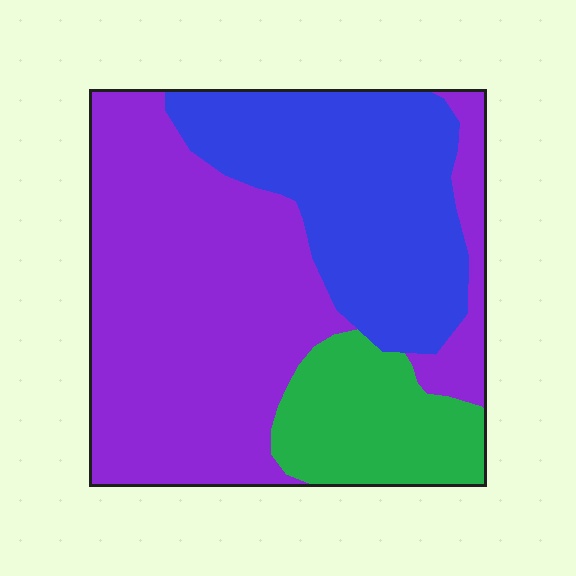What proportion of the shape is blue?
Blue takes up about one third (1/3) of the shape.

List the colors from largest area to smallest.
From largest to smallest: purple, blue, green.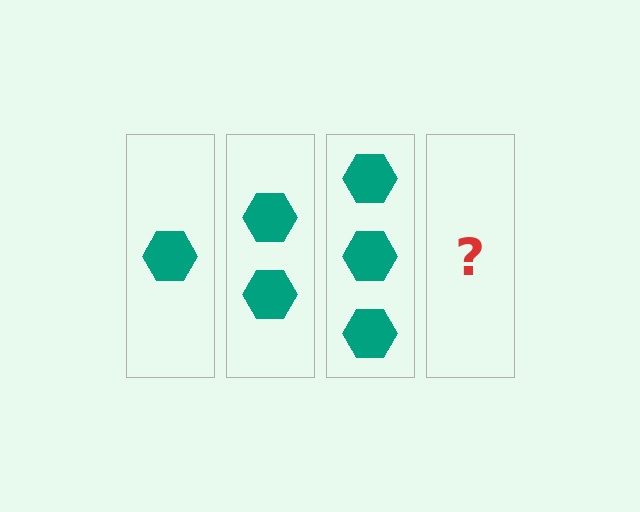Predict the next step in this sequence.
The next step is 4 hexagons.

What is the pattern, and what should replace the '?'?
The pattern is that each step adds one more hexagon. The '?' should be 4 hexagons.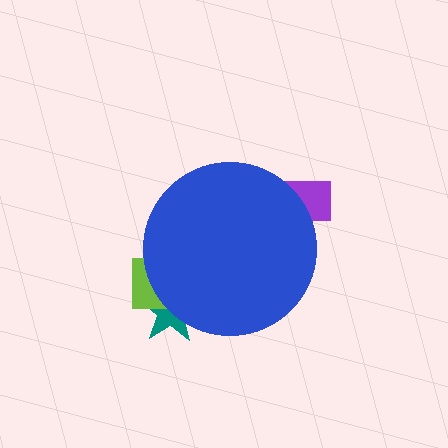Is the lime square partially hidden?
Yes, the lime square is partially hidden behind the blue circle.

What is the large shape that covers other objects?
A blue circle.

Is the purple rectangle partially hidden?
Yes, the purple rectangle is partially hidden behind the blue circle.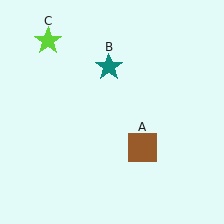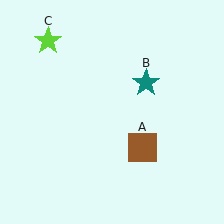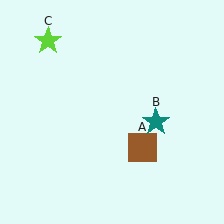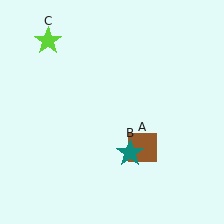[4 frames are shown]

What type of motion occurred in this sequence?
The teal star (object B) rotated clockwise around the center of the scene.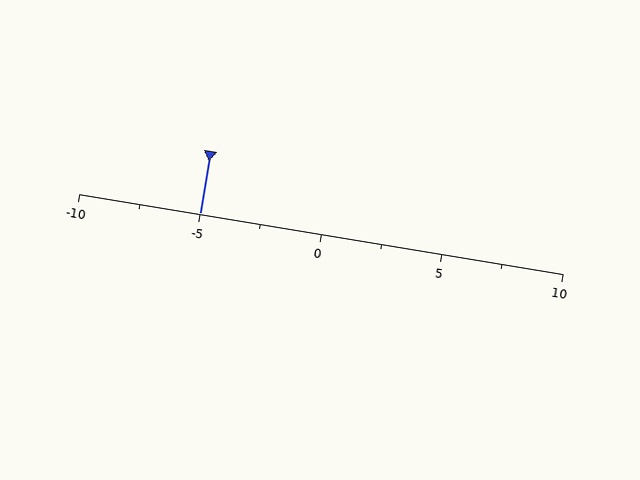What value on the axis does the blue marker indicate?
The marker indicates approximately -5.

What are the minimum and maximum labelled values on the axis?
The axis runs from -10 to 10.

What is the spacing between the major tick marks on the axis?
The major ticks are spaced 5 apart.